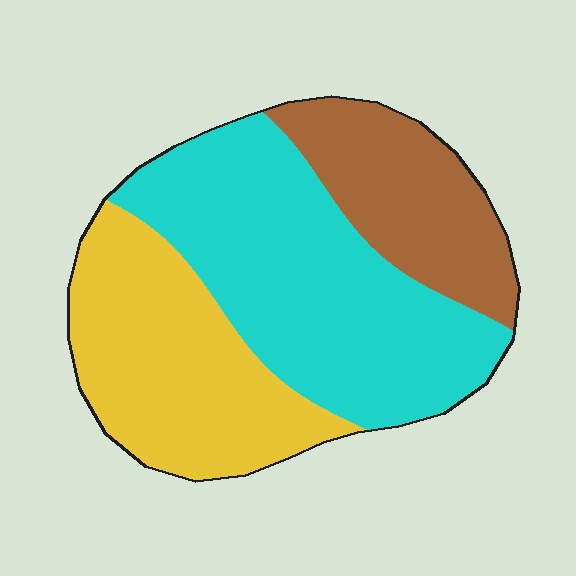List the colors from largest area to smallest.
From largest to smallest: cyan, yellow, brown.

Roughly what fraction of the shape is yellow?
Yellow covers 33% of the shape.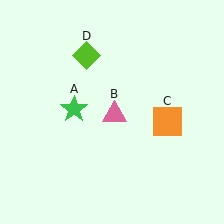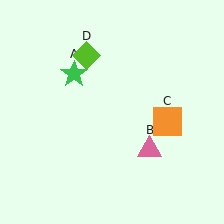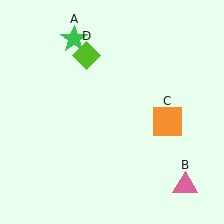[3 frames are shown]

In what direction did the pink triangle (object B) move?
The pink triangle (object B) moved down and to the right.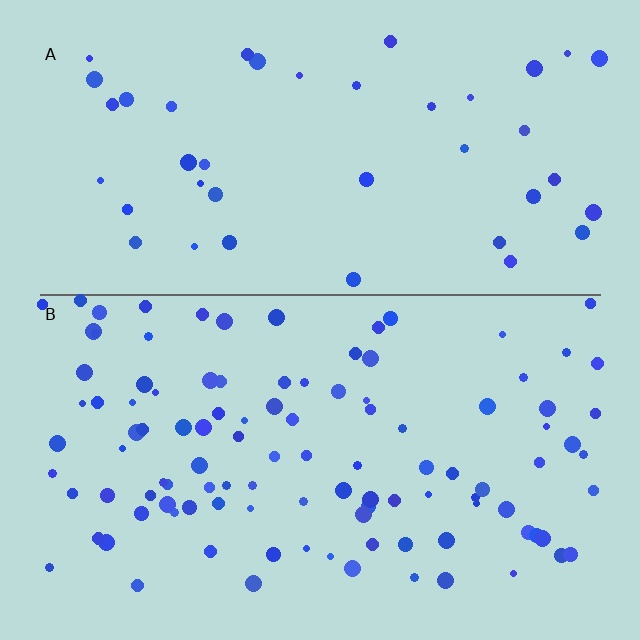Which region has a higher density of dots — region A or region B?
B (the bottom).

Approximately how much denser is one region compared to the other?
Approximately 2.6× — region B over region A.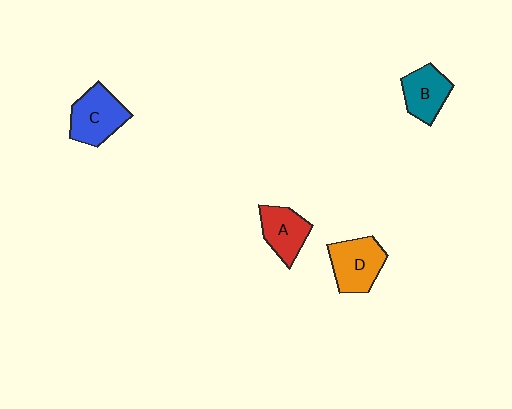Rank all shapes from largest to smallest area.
From largest to smallest: C (blue), D (orange), A (red), B (teal).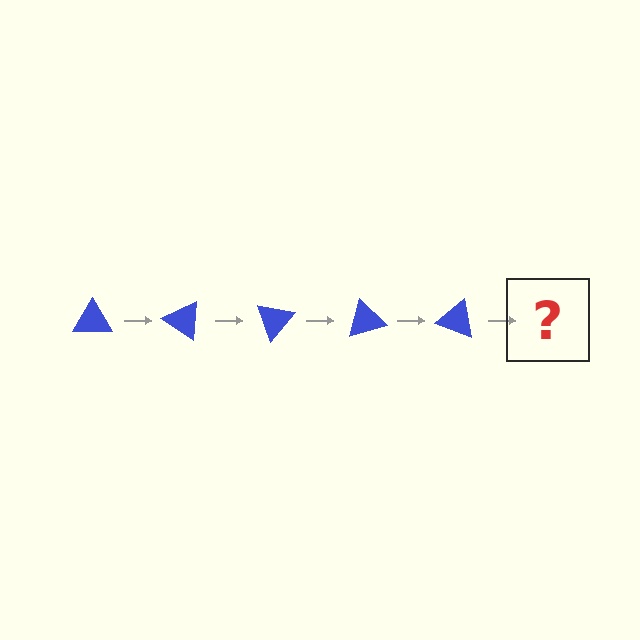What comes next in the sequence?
The next element should be a blue triangle rotated 175 degrees.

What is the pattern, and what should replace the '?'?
The pattern is that the triangle rotates 35 degrees each step. The '?' should be a blue triangle rotated 175 degrees.